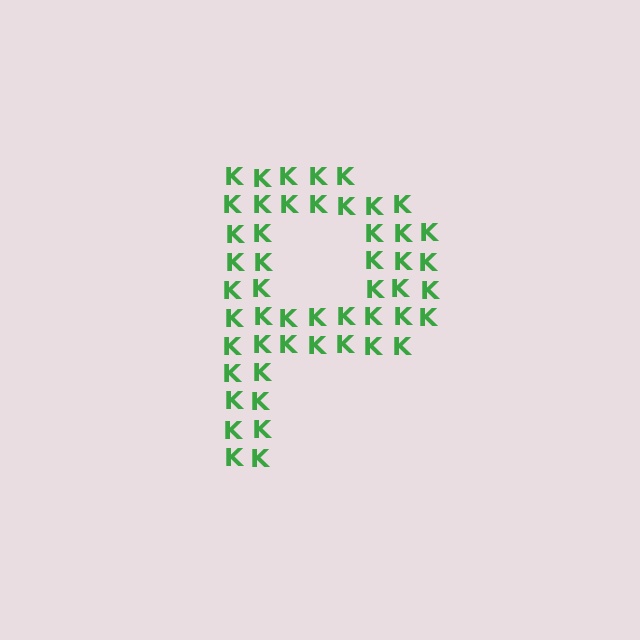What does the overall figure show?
The overall figure shows the letter P.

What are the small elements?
The small elements are letter K's.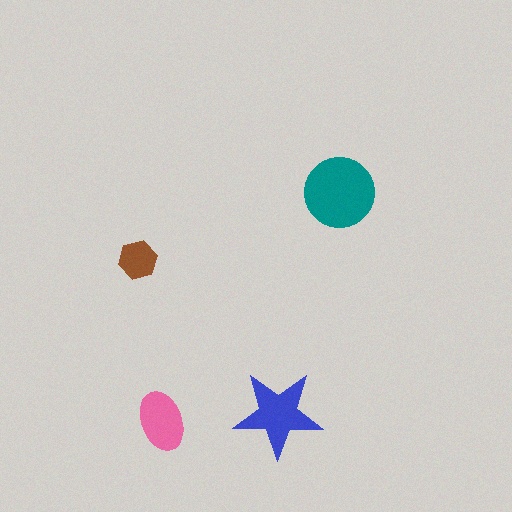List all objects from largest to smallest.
The teal circle, the blue star, the pink ellipse, the brown hexagon.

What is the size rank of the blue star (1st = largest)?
2nd.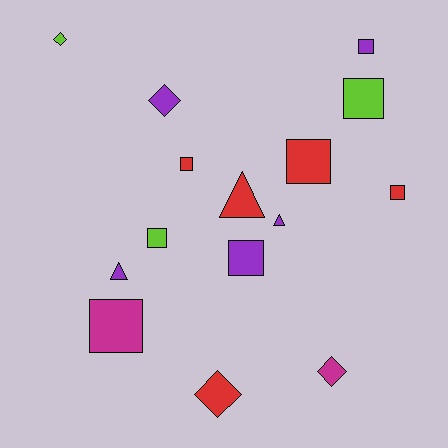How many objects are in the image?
There are 15 objects.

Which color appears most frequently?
Purple, with 5 objects.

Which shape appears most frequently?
Square, with 8 objects.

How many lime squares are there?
There are 2 lime squares.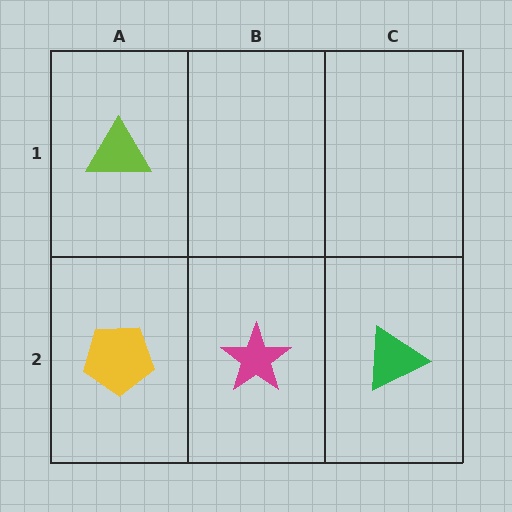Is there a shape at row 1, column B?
No, that cell is empty.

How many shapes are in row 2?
3 shapes.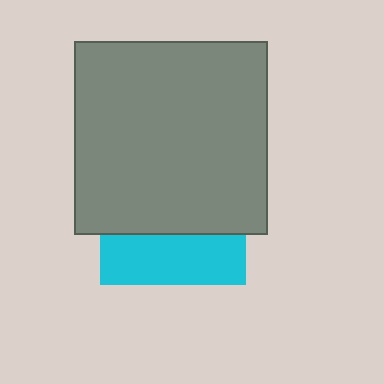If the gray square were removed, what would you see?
You would see the complete cyan square.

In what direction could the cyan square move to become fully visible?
The cyan square could move down. That would shift it out from behind the gray square entirely.